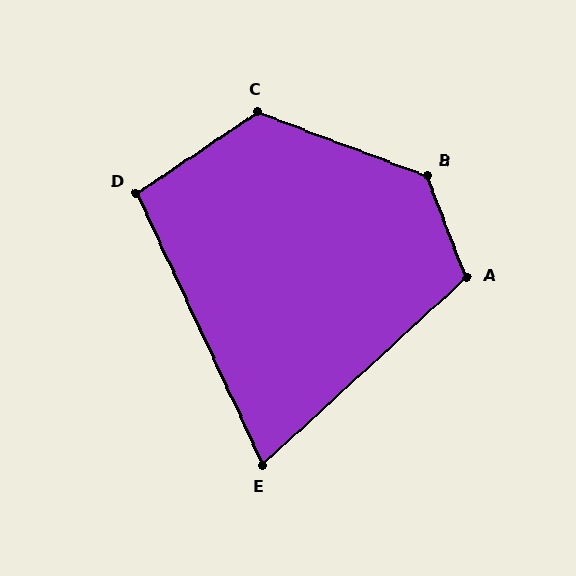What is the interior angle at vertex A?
Approximately 111 degrees (obtuse).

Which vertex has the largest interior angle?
B, at approximately 132 degrees.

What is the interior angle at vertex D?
Approximately 99 degrees (obtuse).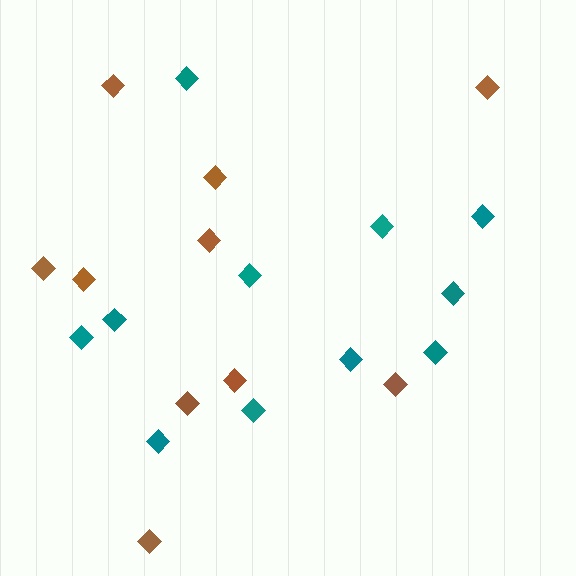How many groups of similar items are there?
There are 2 groups: one group of brown diamonds (10) and one group of teal diamonds (11).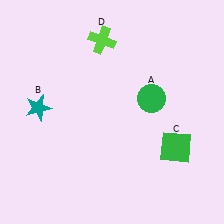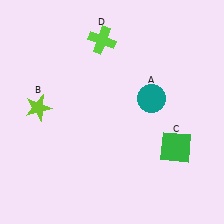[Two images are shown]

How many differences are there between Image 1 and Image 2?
There are 2 differences between the two images.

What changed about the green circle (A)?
In Image 1, A is green. In Image 2, it changed to teal.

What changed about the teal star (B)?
In Image 1, B is teal. In Image 2, it changed to lime.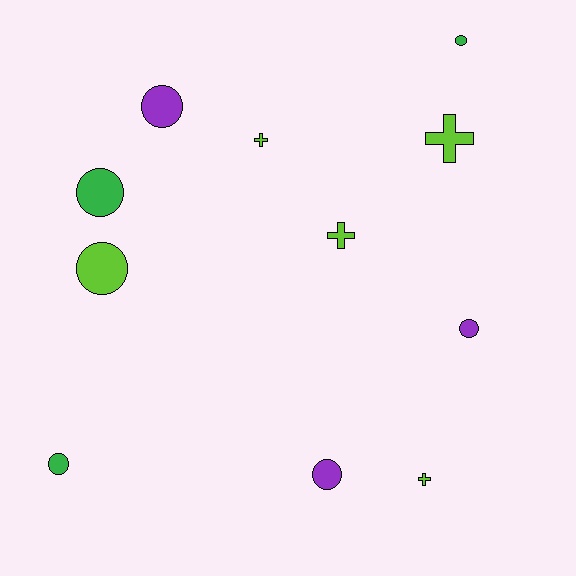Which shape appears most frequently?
Circle, with 7 objects.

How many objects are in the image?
There are 11 objects.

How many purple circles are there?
There are 3 purple circles.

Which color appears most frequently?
Lime, with 5 objects.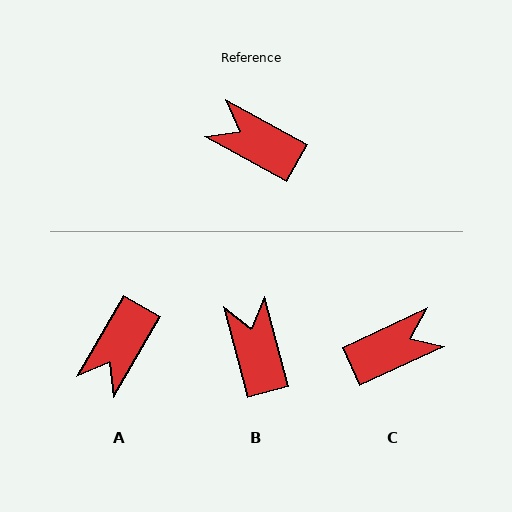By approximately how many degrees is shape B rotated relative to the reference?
Approximately 46 degrees clockwise.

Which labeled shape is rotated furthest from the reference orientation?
C, about 126 degrees away.